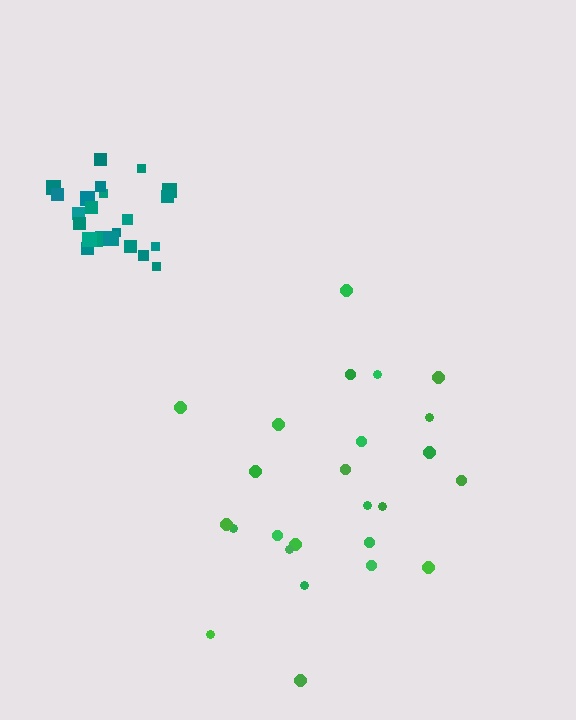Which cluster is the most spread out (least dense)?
Green.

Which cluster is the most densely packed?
Teal.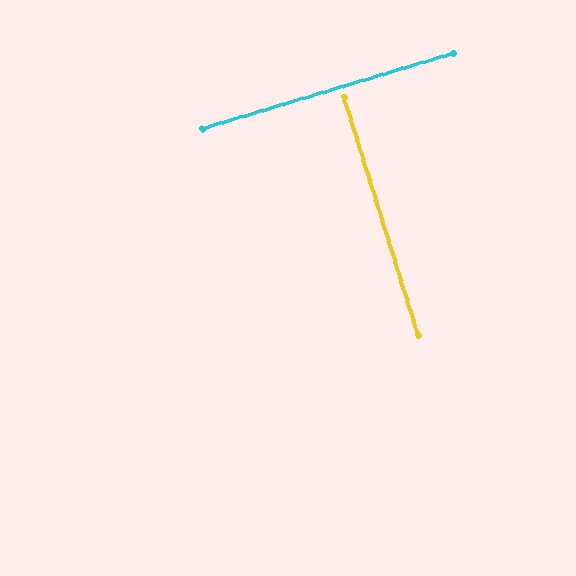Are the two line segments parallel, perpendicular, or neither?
Perpendicular — they meet at approximately 89°.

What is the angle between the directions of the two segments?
Approximately 89 degrees.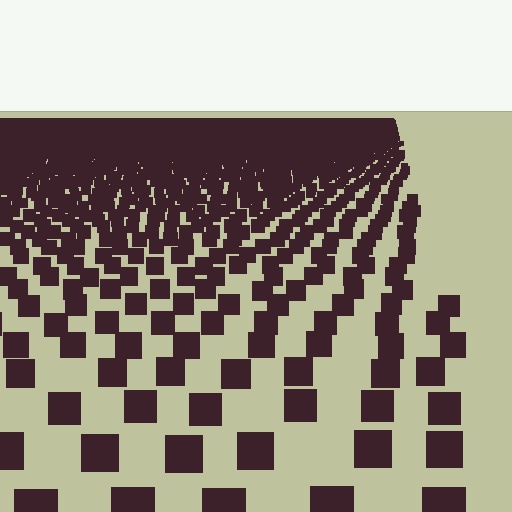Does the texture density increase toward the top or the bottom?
Density increases toward the top.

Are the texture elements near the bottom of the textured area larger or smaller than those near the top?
Larger. Near the bottom, elements are closer to the viewer and appear at a bigger on-screen size.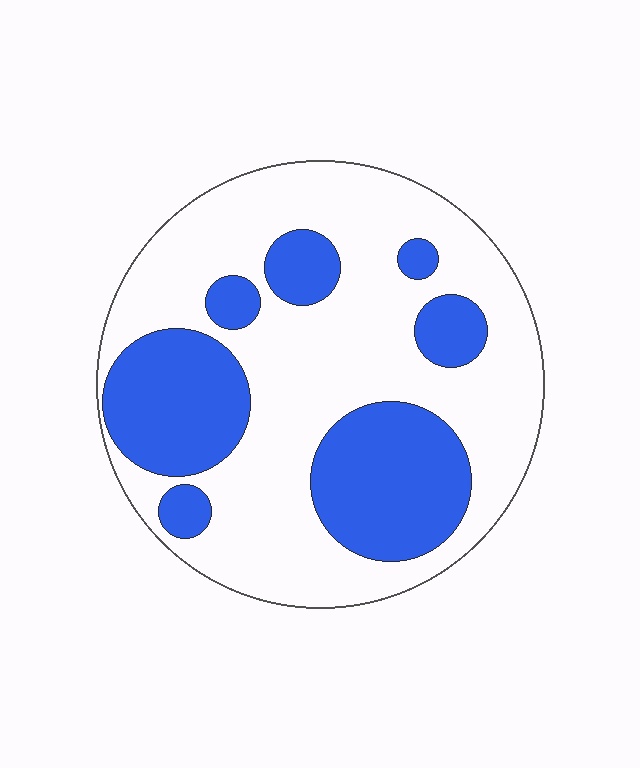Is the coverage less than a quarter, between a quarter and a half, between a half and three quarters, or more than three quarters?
Between a quarter and a half.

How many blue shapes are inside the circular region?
7.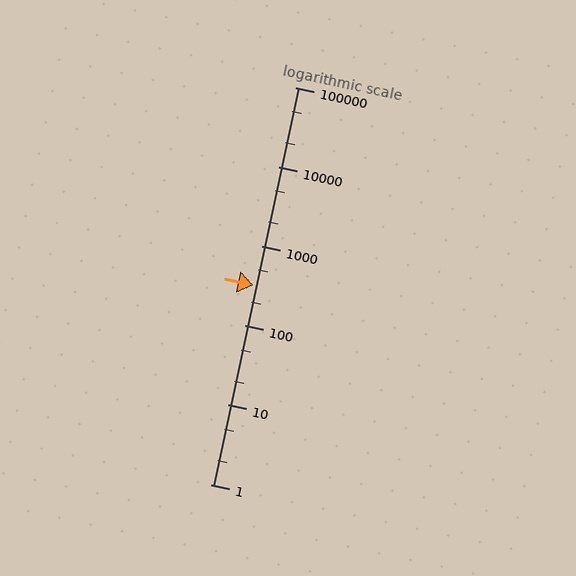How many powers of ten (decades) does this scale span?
The scale spans 5 decades, from 1 to 100000.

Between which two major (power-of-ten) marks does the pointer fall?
The pointer is between 100 and 1000.